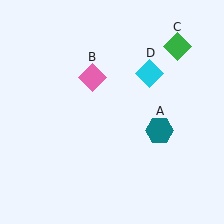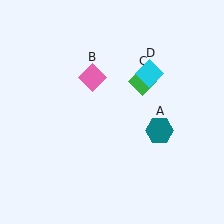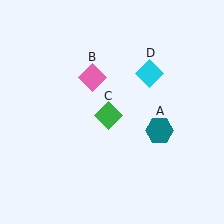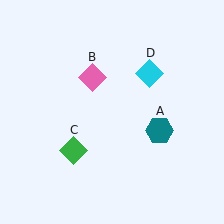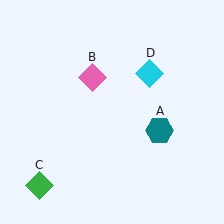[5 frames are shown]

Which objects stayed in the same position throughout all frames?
Teal hexagon (object A) and pink diamond (object B) and cyan diamond (object D) remained stationary.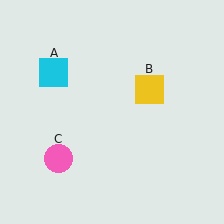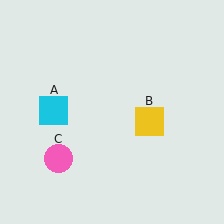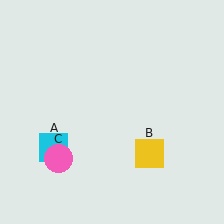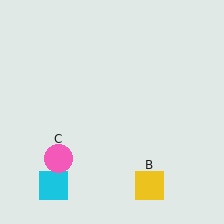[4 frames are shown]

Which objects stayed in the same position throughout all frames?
Pink circle (object C) remained stationary.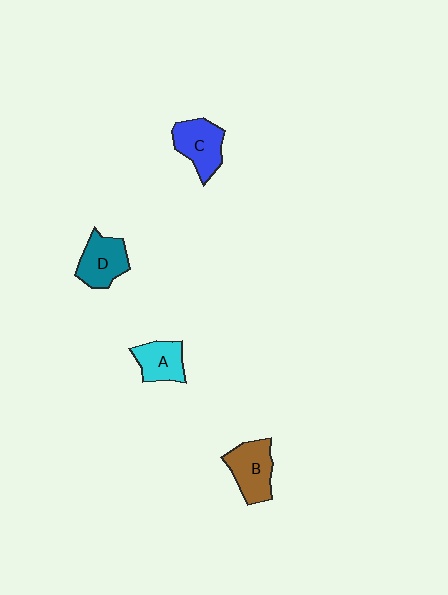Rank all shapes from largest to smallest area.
From largest to smallest: B (brown), C (blue), D (teal), A (cyan).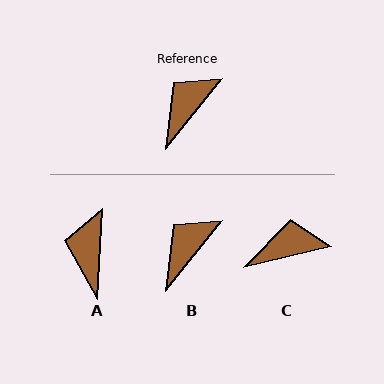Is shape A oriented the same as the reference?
No, it is off by about 35 degrees.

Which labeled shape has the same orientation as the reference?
B.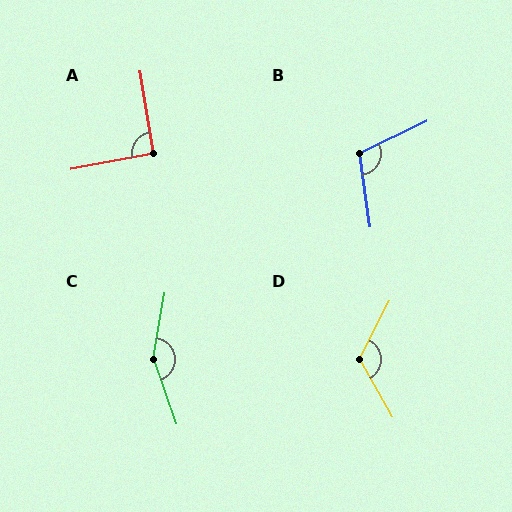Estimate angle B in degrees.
Approximately 107 degrees.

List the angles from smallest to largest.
A (92°), B (107°), D (123°), C (151°).